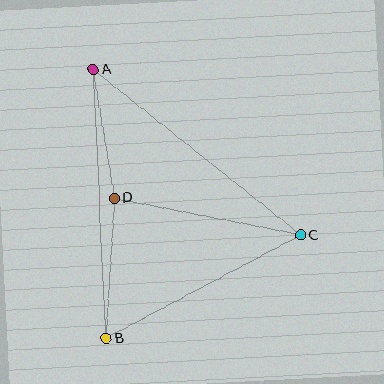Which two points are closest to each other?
Points A and D are closest to each other.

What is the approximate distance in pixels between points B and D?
The distance between B and D is approximately 141 pixels.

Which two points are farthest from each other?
Points A and B are farthest from each other.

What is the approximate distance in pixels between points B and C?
The distance between B and C is approximately 220 pixels.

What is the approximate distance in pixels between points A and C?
The distance between A and C is approximately 266 pixels.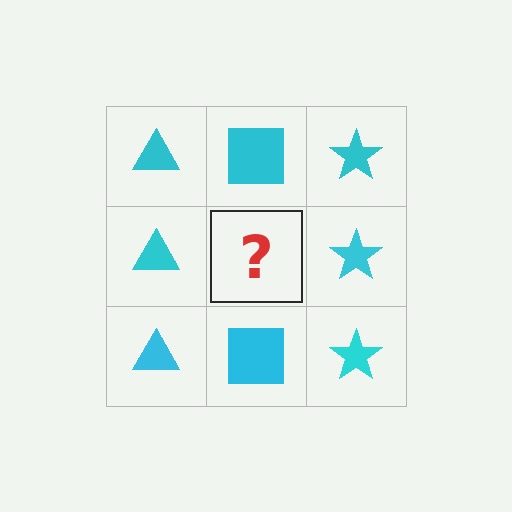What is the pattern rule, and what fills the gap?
The rule is that each column has a consistent shape. The gap should be filled with a cyan square.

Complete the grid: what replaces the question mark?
The question mark should be replaced with a cyan square.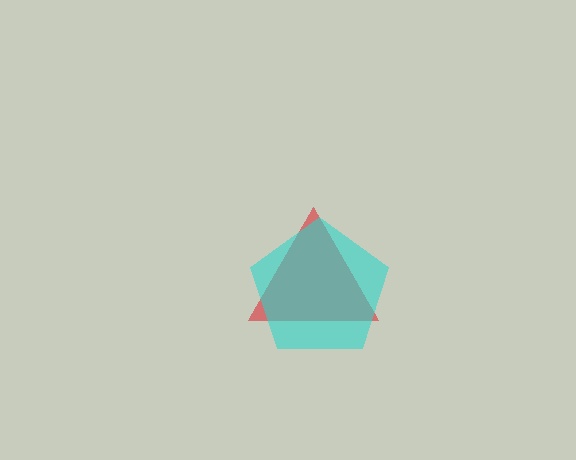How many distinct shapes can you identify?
There are 2 distinct shapes: a red triangle, a cyan pentagon.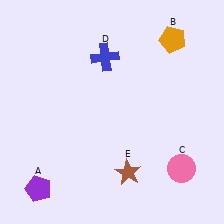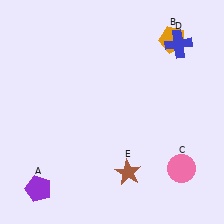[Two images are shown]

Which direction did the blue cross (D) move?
The blue cross (D) moved right.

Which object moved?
The blue cross (D) moved right.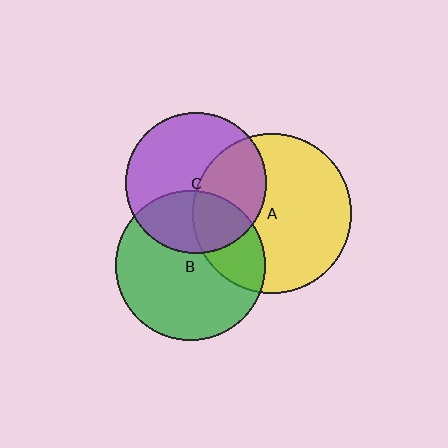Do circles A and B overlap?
Yes.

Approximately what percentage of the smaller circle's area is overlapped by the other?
Approximately 30%.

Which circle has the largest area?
Circle A (yellow).